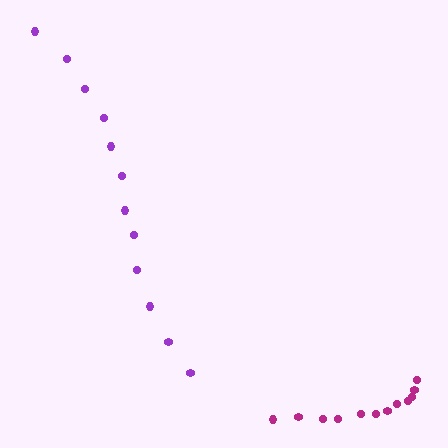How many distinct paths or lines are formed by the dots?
There are 2 distinct paths.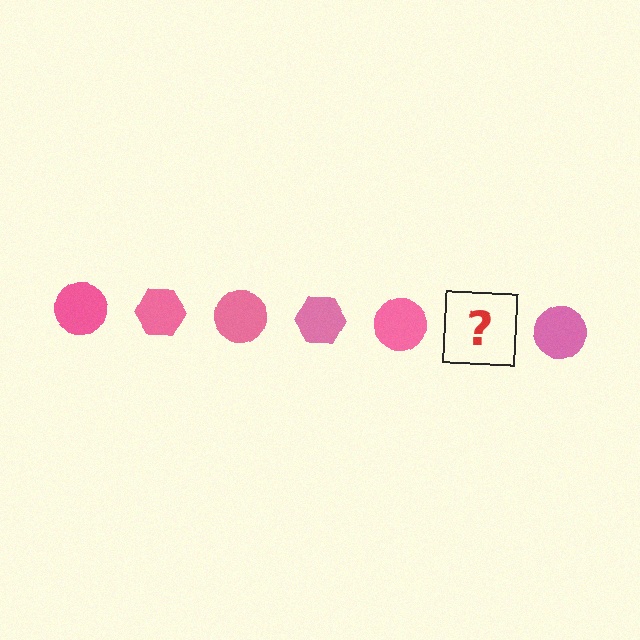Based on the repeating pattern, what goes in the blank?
The blank should be a pink hexagon.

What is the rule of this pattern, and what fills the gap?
The rule is that the pattern cycles through circle, hexagon shapes in pink. The gap should be filled with a pink hexagon.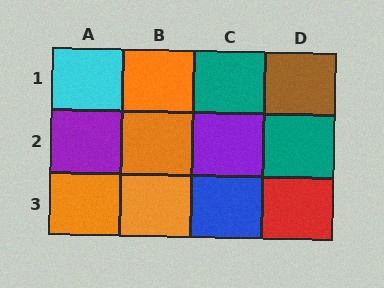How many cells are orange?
4 cells are orange.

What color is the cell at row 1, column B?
Orange.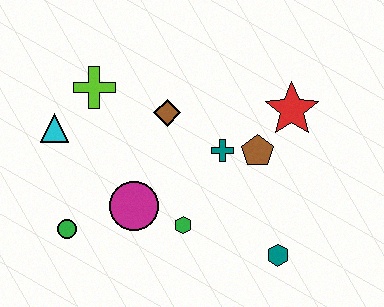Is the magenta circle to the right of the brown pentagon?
No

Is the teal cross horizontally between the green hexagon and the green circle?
No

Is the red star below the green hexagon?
No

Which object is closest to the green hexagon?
The magenta circle is closest to the green hexagon.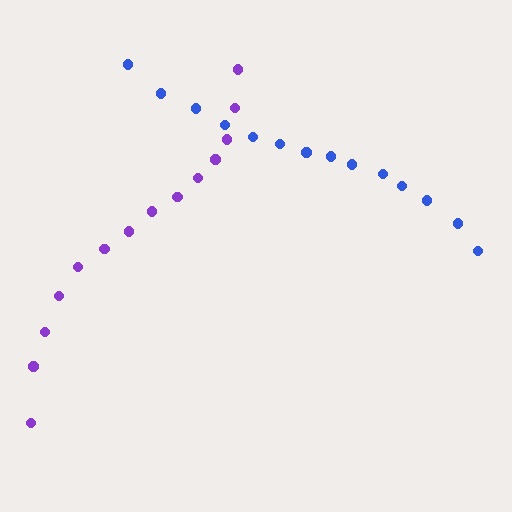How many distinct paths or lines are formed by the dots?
There are 2 distinct paths.